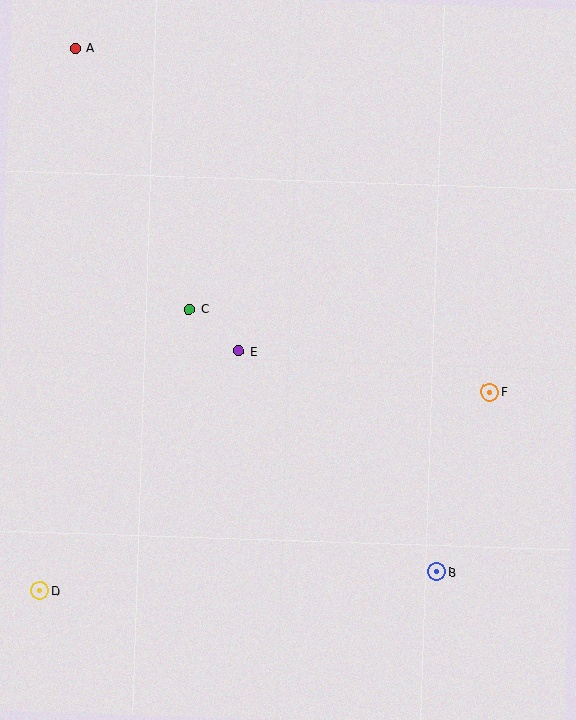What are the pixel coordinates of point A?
Point A is at (75, 48).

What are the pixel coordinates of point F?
Point F is at (490, 392).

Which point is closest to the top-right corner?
Point F is closest to the top-right corner.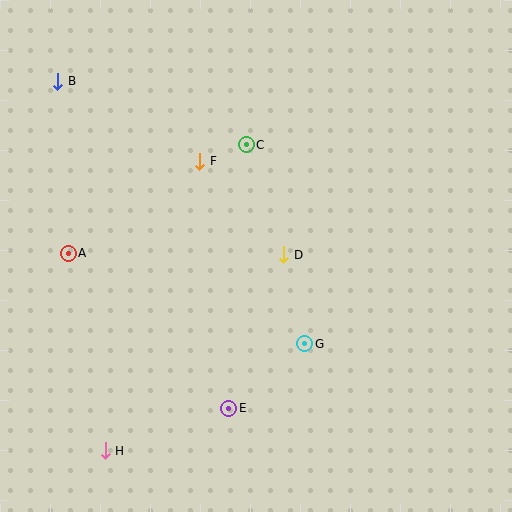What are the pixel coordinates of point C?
Point C is at (246, 145).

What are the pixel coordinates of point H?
Point H is at (105, 451).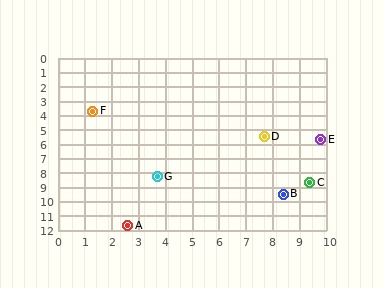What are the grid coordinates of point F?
Point F is at approximately (1.3, 3.7).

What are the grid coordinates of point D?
Point D is at approximately (7.7, 5.5).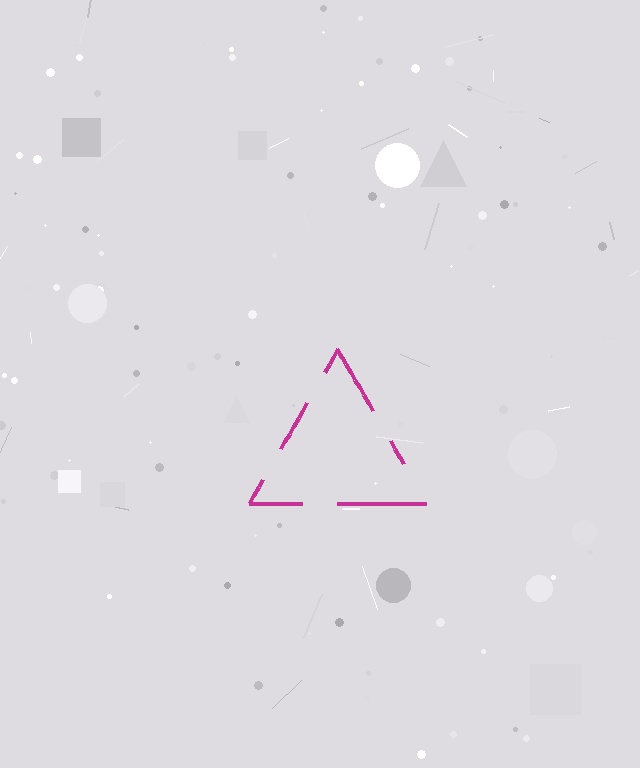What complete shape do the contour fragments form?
The contour fragments form a triangle.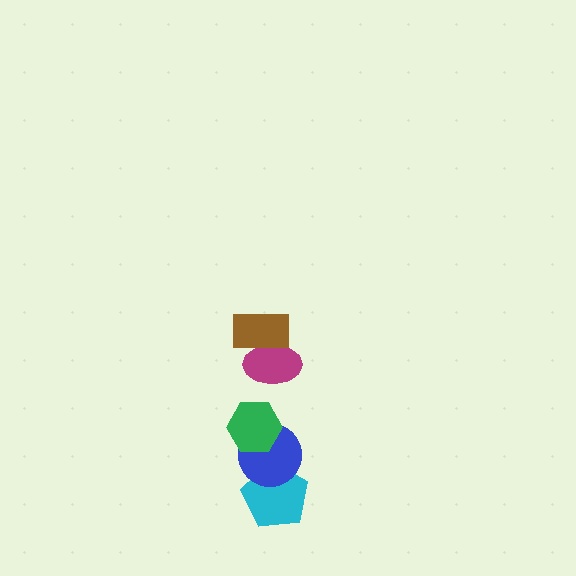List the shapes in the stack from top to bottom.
From top to bottom: the brown rectangle, the magenta ellipse, the green hexagon, the blue circle, the cyan pentagon.